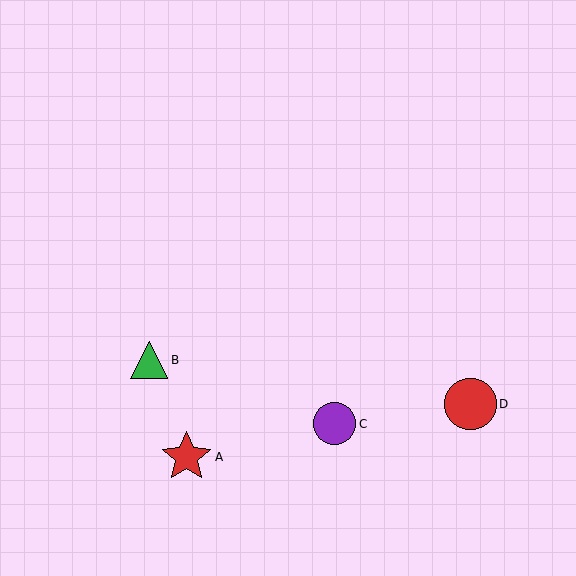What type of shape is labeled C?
Shape C is a purple circle.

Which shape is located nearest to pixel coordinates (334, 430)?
The purple circle (labeled C) at (335, 424) is nearest to that location.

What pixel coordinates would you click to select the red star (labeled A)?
Click at (186, 457) to select the red star A.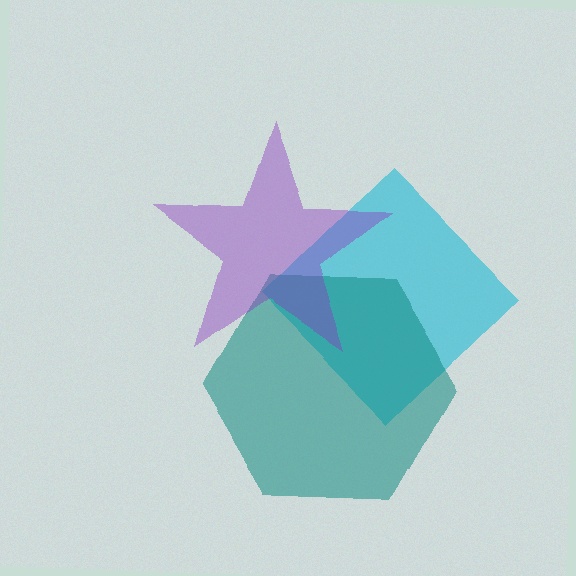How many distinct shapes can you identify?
There are 3 distinct shapes: a cyan diamond, a teal hexagon, a purple star.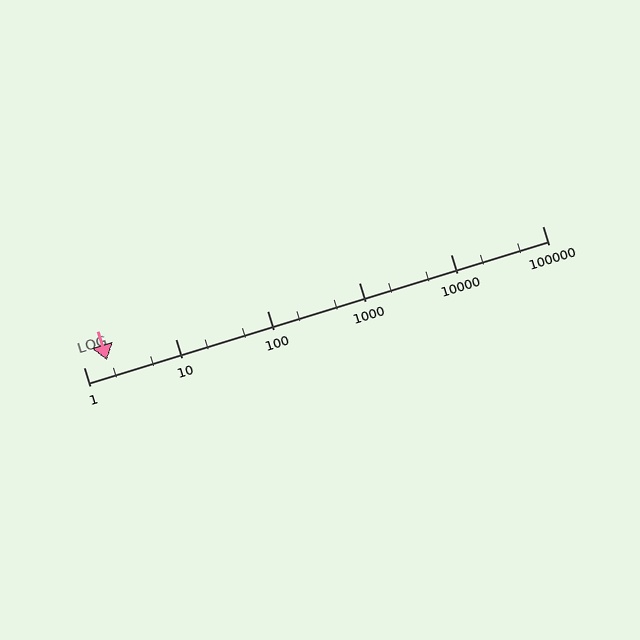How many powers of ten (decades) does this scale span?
The scale spans 5 decades, from 1 to 100000.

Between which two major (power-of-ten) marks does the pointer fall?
The pointer is between 1 and 10.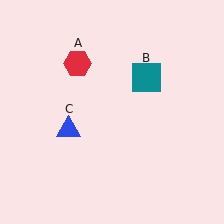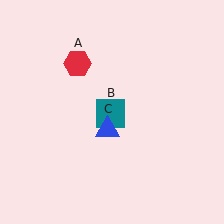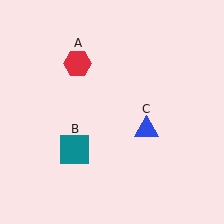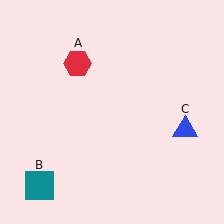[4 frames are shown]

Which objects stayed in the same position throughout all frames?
Red hexagon (object A) remained stationary.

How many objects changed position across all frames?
2 objects changed position: teal square (object B), blue triangle (object C).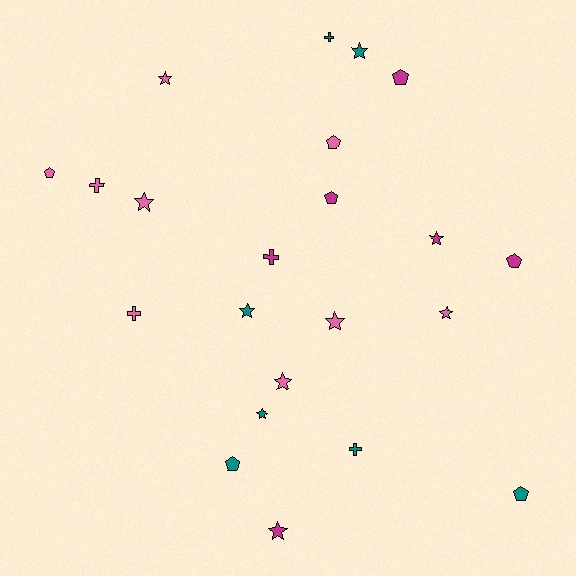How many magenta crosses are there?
There is 1 magenta cross.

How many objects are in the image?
There are 22 objects.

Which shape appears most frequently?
Star, with 10 objects.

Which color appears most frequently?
Pink, with 9 objects.